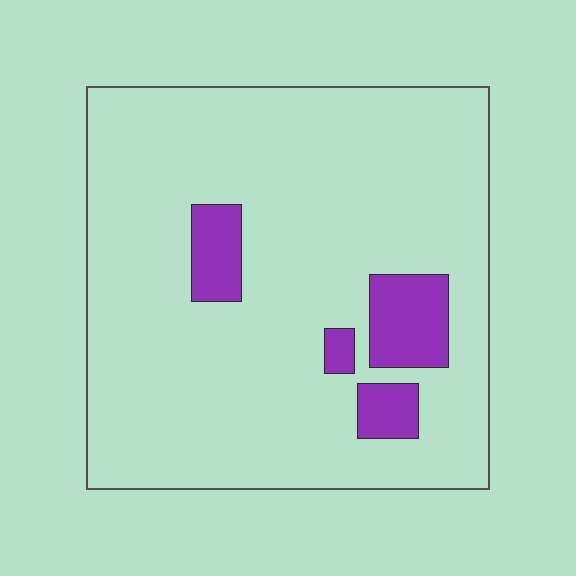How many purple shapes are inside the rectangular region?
4.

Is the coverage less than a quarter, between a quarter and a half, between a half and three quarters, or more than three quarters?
Less than a quarter.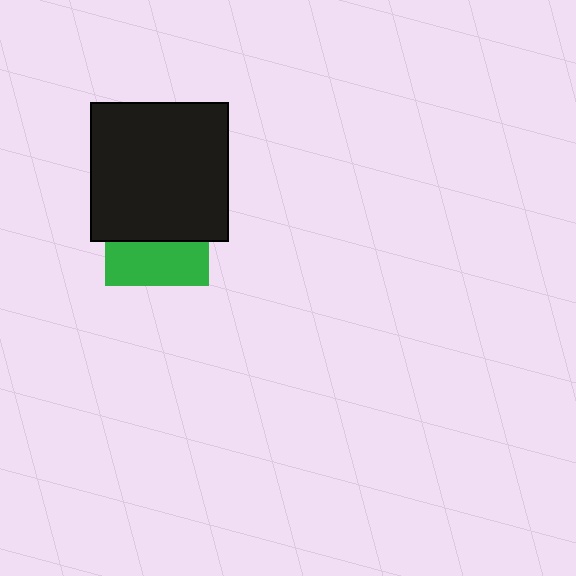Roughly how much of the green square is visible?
A small part of it is visible (roughly 42%).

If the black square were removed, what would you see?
You would see the complete green square.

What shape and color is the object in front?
The object in front is a black square.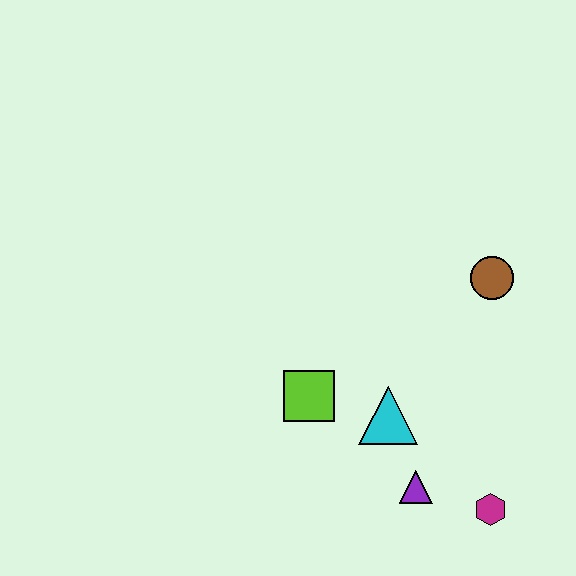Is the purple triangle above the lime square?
No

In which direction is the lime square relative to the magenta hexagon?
The lime square is to the left of the magenta hexagon.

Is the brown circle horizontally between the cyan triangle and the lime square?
No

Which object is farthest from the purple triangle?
The brown circle is farthest from the purple triangle.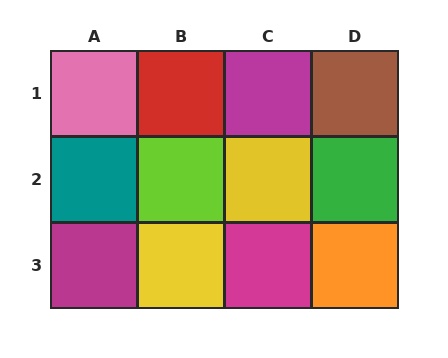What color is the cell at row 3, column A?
Magenta.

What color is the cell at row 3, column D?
Orange.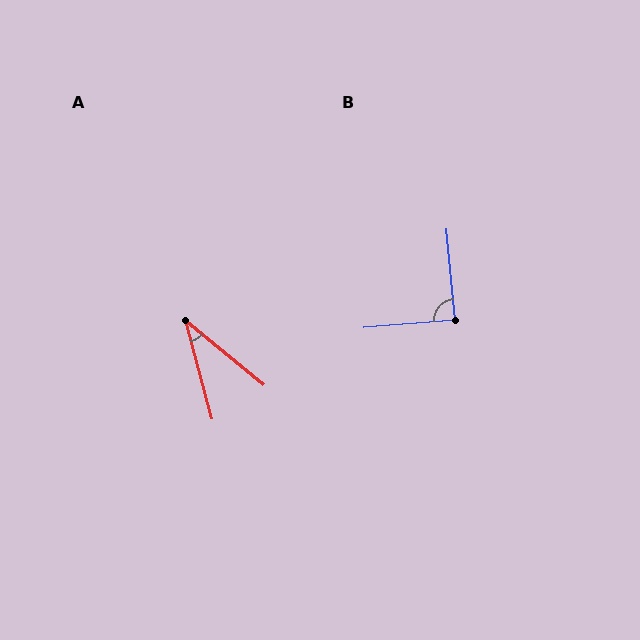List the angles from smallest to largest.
A (36°), B (89°).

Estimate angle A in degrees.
Approximately 36 degrees.